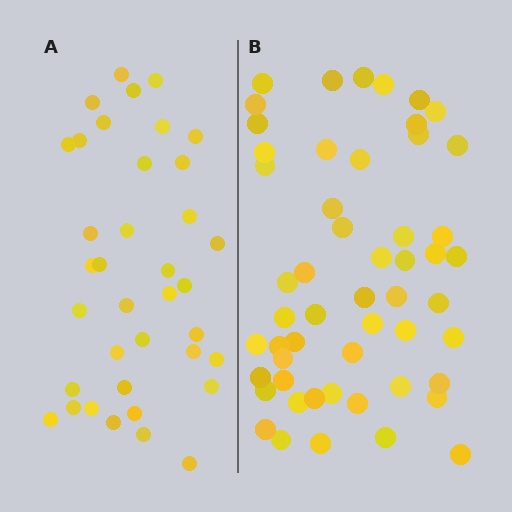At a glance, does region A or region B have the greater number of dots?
Region B (the right region) has more dots.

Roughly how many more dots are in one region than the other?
Region B has approximately 15 more dots than region A.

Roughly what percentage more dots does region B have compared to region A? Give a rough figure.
About 45% more.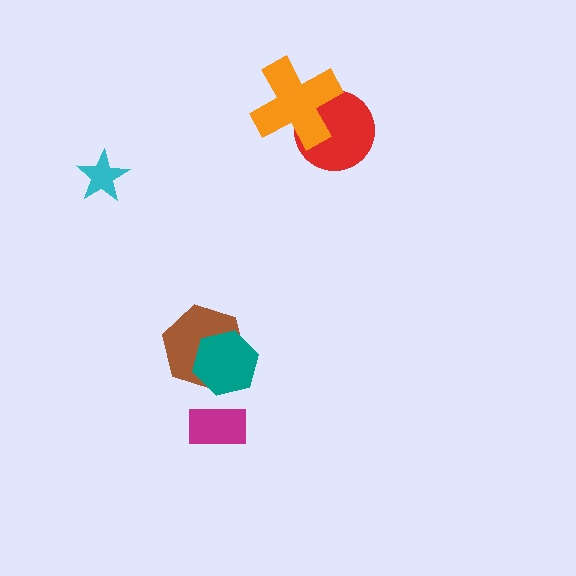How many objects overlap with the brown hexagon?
1 object overlaps with the brown hexagon.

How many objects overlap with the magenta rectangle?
0 objects overlap with the magenta rectangle.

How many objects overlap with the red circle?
1 object overlaps with the red circle.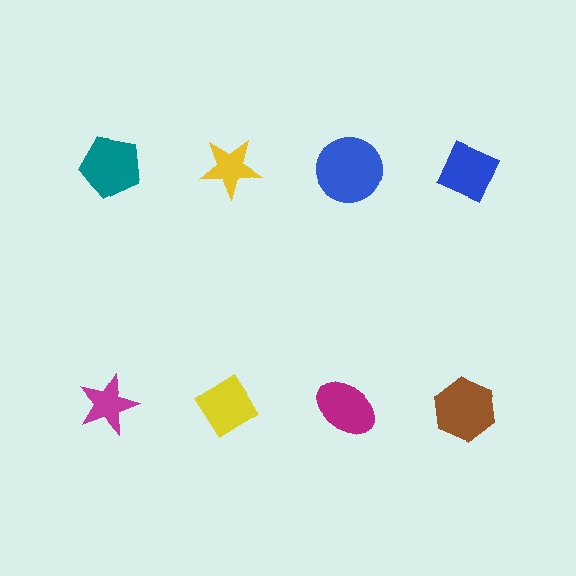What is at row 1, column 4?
A blue diamond.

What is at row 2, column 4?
A brown hexagon.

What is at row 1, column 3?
A blue circle.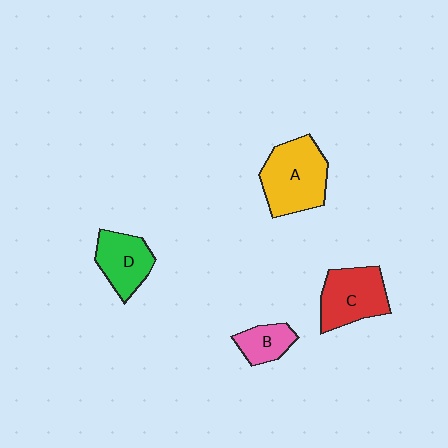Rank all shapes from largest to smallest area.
From largest to smallest: A (yellow), C (red), D (green), B (pink).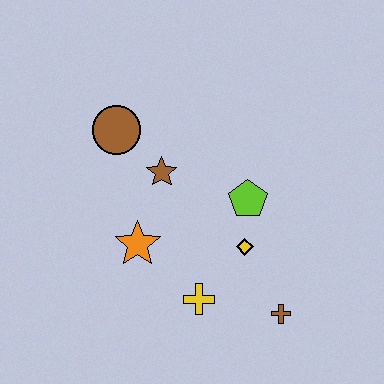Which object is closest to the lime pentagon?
The yellow diamond is closest to the lime pentagon.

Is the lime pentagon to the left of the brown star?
No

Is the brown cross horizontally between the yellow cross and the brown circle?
No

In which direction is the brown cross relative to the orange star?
The brown cross is to the right of the orange star.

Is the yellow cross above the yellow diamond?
No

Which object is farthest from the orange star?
The brown cross is farthest from the orange star.